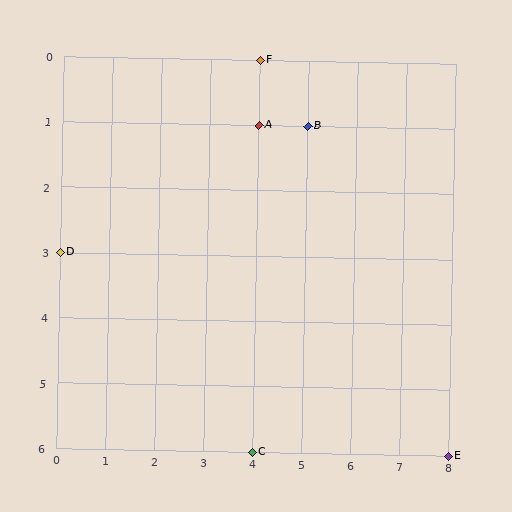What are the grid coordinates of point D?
Point D is at grid coordinates (0, 3).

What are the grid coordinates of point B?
Point B is at grid coordinates (5, 1).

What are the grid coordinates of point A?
Point A is at grid coordinates (4, 1).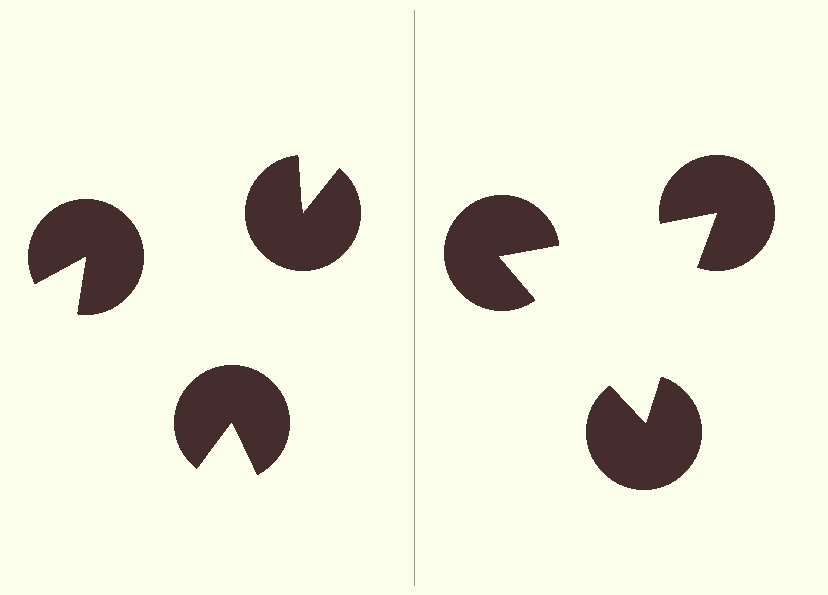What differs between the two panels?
The pac-man discs are positioned identically on both sides; only the wedge orientations differ. On the right they align to a triangle; on the left they are misaligned.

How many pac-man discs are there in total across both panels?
6 — 3 on each side.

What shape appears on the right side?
An illusory triangle.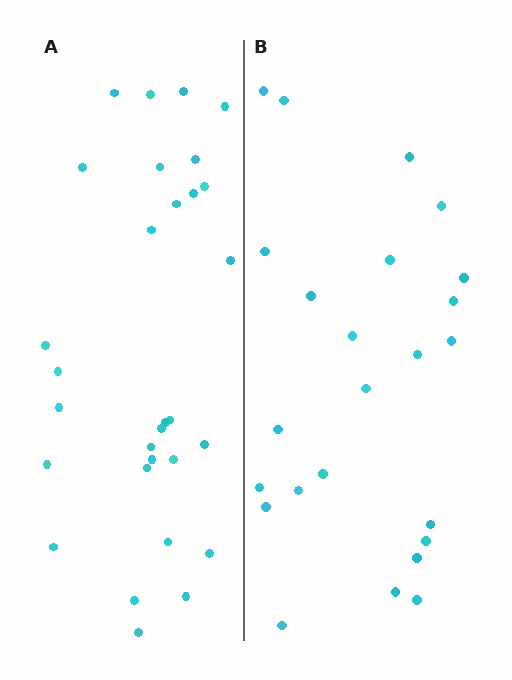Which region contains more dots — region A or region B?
Region A (the left region) has more dots.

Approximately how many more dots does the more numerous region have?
Region A has about 6 more dots than region B.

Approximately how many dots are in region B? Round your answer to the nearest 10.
About 20 dots. (The exact count is 24, which rounds to 20.)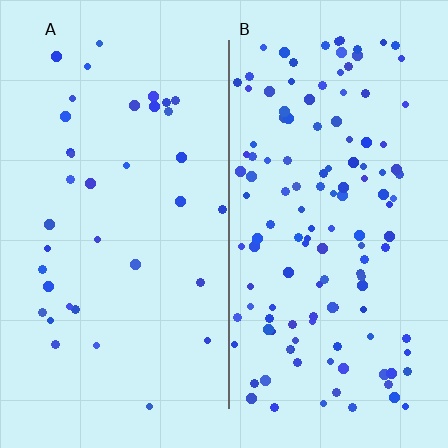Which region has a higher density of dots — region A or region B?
B (the right).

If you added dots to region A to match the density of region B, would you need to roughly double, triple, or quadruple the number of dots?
Approximately quadruple.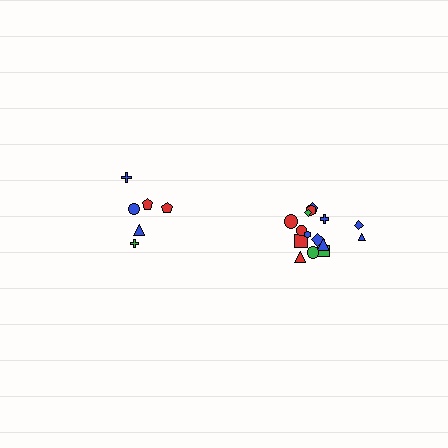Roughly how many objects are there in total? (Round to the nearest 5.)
Roughly 20 objects in total.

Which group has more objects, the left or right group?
The right group.